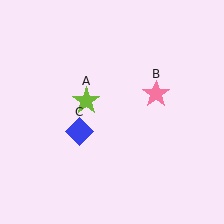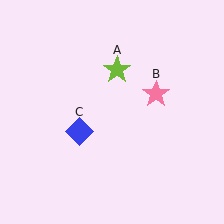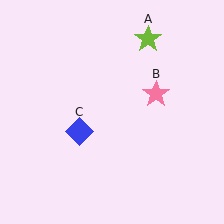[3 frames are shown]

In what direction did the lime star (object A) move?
The lime star (object A) moved up and to the right.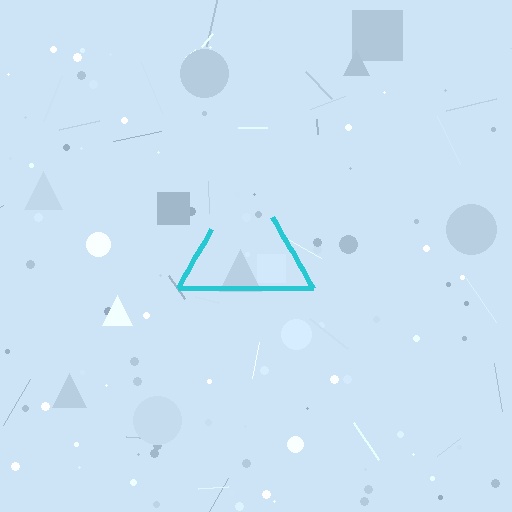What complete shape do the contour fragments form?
The contour fragments form a triangle.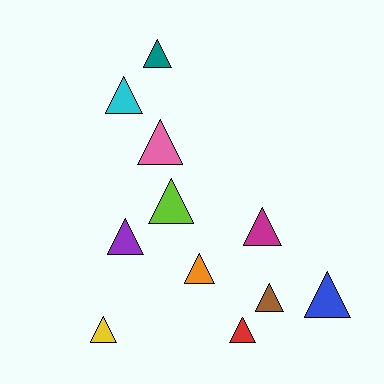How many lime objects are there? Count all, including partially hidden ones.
There is 1 lime object.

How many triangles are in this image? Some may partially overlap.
There are 11 triangles.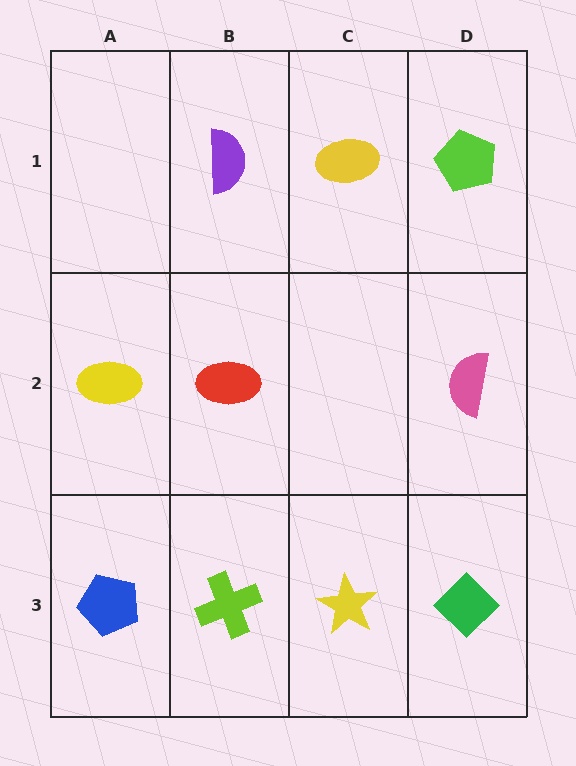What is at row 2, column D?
A pink semicircle.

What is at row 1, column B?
A purple semicircle.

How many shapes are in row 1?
3 shapes.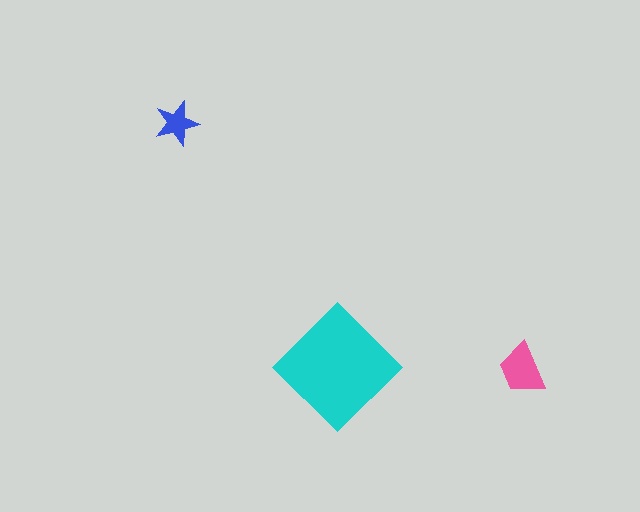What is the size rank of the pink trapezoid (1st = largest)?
2nd.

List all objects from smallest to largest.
The blue star, the pink trapezoid, the cyan diamond.